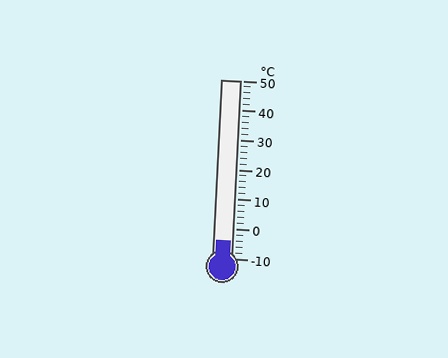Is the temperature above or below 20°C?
The temperature is below 20°C.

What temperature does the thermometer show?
The thermometer shows approximately -4°C.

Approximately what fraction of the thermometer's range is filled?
The thermometer is filled to approximately 10% of its range.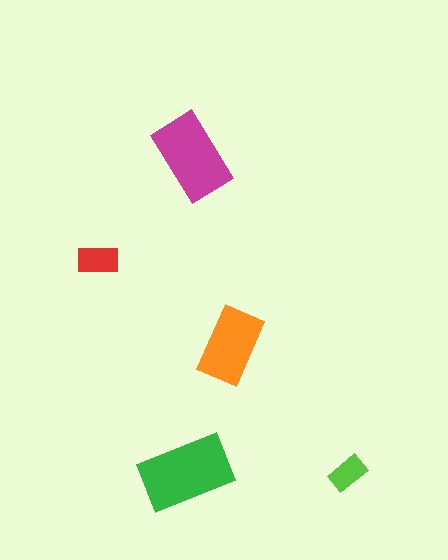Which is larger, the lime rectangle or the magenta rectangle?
The magenta one.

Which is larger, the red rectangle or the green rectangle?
The green one.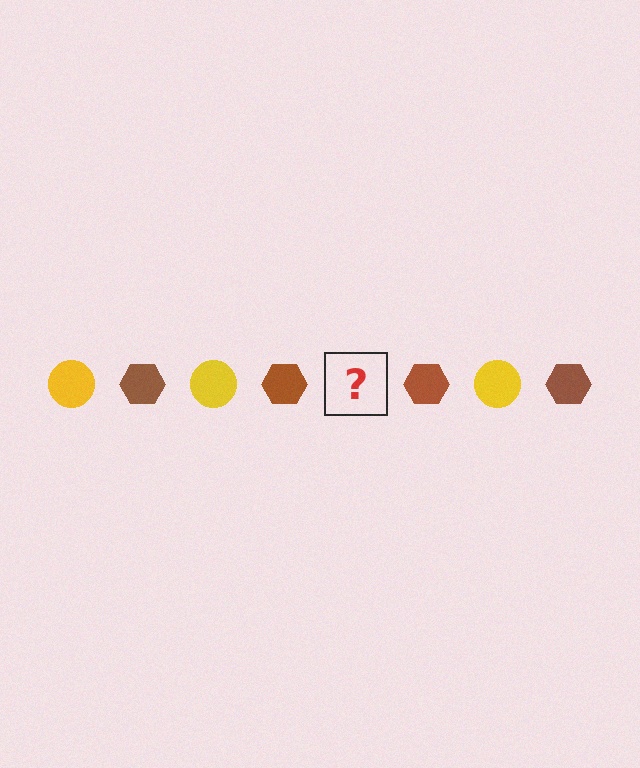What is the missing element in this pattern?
The missing element is a yellow circle.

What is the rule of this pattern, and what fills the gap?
The rule is that the pattern alternates between yellow circle and brown hexagon. The gap should be filled with a yellow circle.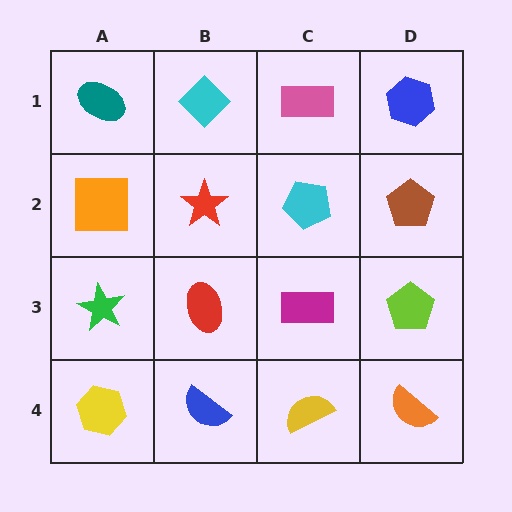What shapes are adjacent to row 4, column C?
A magenta rectangle (row 3, column C), a blue semicircle (row 4, column B), an orange semicircle (row 4, column D).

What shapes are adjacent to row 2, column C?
A pink rectangle (row 1, column C), a magenta rectangle (row 3, column C), a red star (row 2, column B), a brown pentagon (row 2, column D).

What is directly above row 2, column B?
A cyan diamond.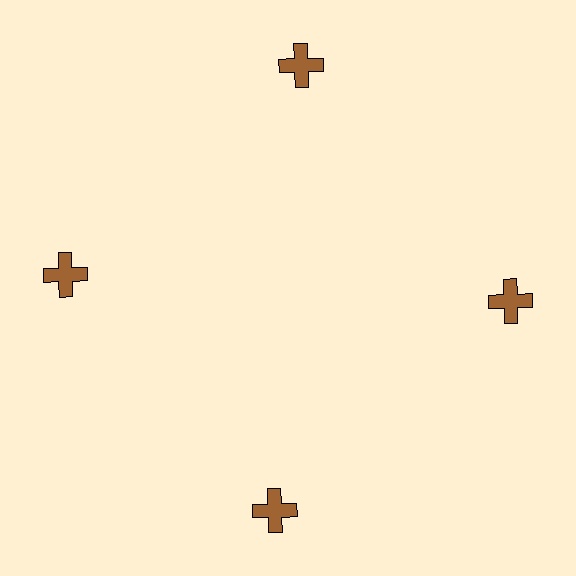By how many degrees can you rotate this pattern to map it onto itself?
The pattern maps onto itself every 90 degrees of rotation.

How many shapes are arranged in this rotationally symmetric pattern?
There are 4 shapes, arranged in 4 groups of 1.